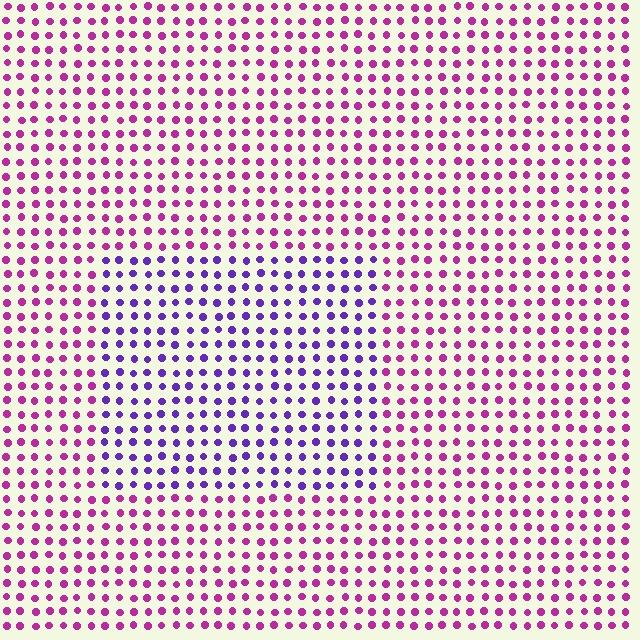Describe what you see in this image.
The image is filled with small magenta elements in a uniform arrangement. A rectangle-shaped region is visible where the elements are tinted to a slightly different hue, forming a subtle color boundary.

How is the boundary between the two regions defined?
The boundary is defined purely by a slight shift in hue (about 47 degrees). Spacing, size, and orientation are identical on both sides.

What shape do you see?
I see a rectangle.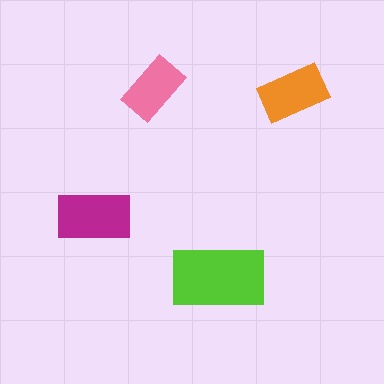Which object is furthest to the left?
The magenta rectangle is leftmost.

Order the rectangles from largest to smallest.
the lime one, the magenta one, the orange one, the pink one.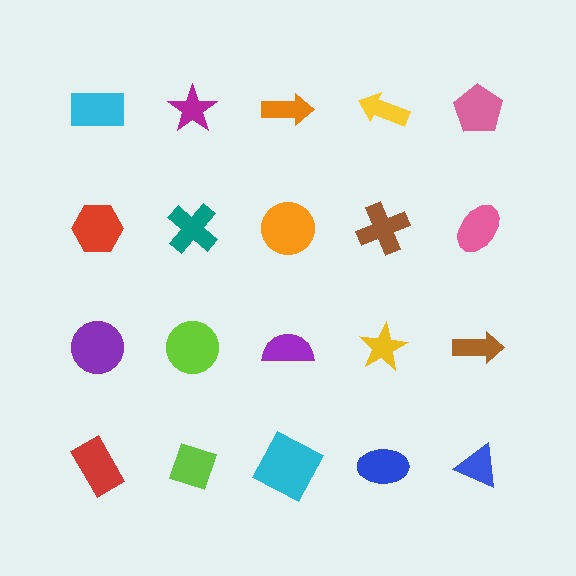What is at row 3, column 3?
A purple semicircle.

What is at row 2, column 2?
A teal cross.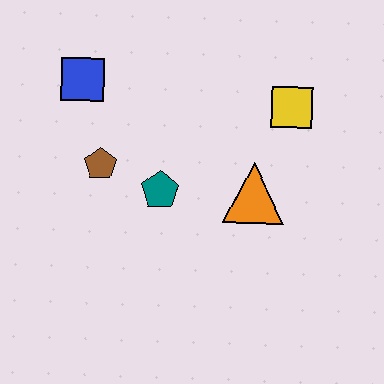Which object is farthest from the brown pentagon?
The yellow square is farthest from the brown pentagon.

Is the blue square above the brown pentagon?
Yes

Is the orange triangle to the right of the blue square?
Yes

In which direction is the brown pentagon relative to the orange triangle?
The brown pentagon is to the left of the orange triangle.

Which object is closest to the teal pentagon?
The brown pentagon is closest to the teal pentagon.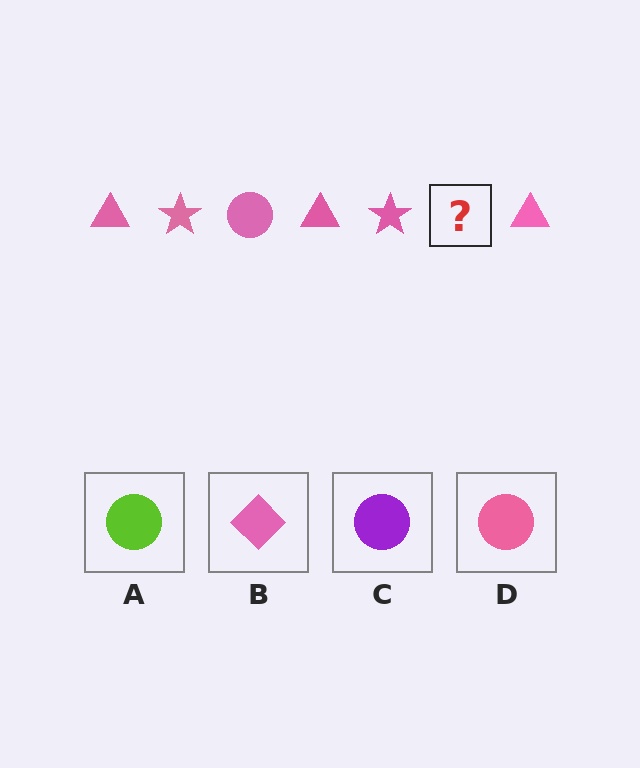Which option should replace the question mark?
Option D.